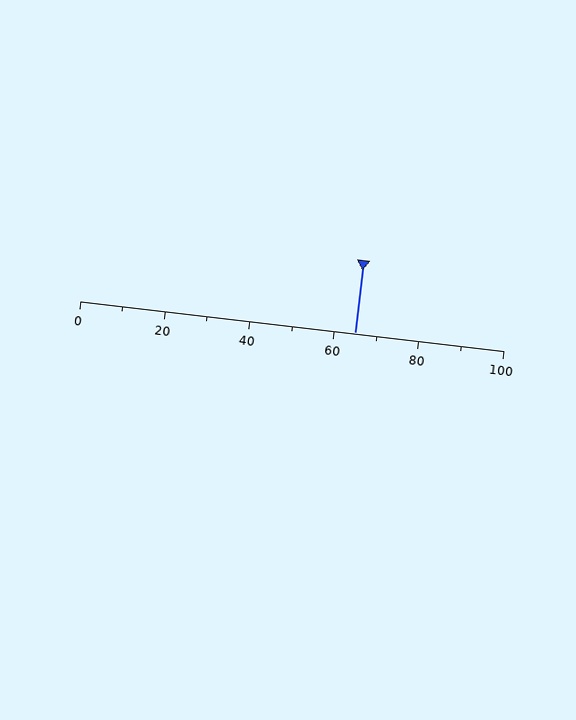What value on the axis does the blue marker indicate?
The marker indicates approximately 65.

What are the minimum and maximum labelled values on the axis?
The axis runs from 0 to 100.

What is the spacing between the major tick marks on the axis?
The major ticks are spaced 20 apart.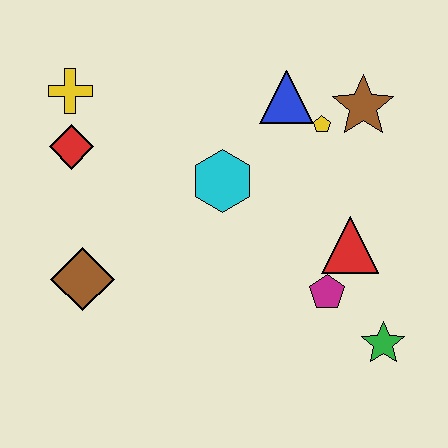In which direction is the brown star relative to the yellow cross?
The brown star is to the right of the yellow cross.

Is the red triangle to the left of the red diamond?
No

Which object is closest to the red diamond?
The yellow cross is closest to the red diamond.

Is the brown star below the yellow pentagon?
No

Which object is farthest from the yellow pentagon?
The brown diamond is farthest from the yellow pentagon.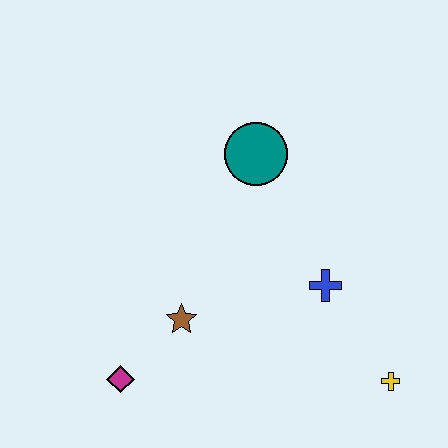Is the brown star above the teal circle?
No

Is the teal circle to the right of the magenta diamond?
Yes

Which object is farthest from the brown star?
The yellow cross is farthest from the brown star.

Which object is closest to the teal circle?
The blue cross is closest to the teal circle.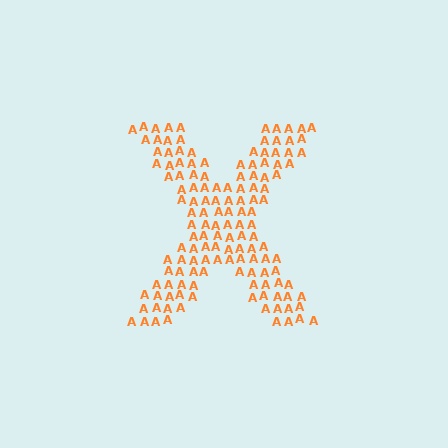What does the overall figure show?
The overall figure shows the letter X.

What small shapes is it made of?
It is made of small letter A's.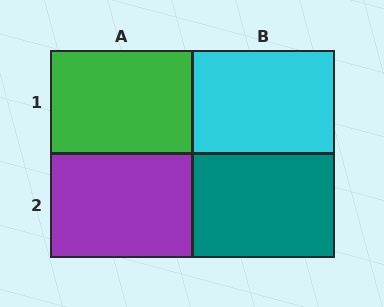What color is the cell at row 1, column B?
Cyan.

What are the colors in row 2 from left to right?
Purple, teal.